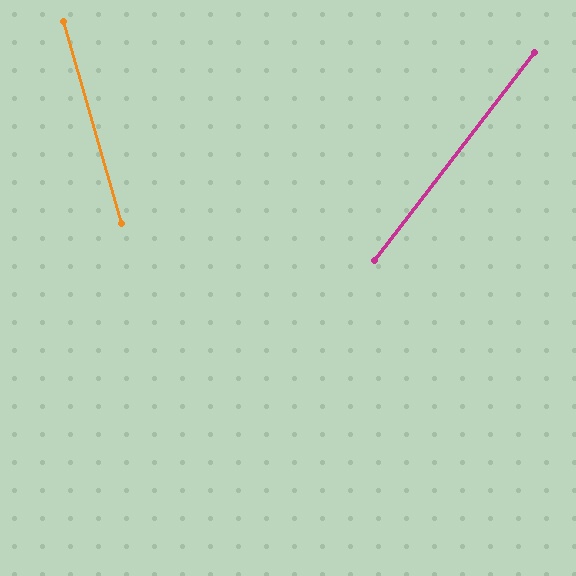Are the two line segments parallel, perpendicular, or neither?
Neither parallel nor perpendicular — they differ by about 54°.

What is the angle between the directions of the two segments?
Approximately 54 degrees.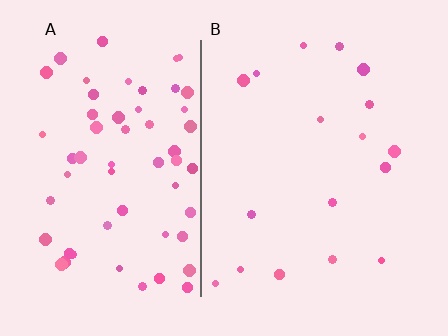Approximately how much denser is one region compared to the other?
Approximately 3.5× — region A over region B.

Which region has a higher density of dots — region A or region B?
A (the left).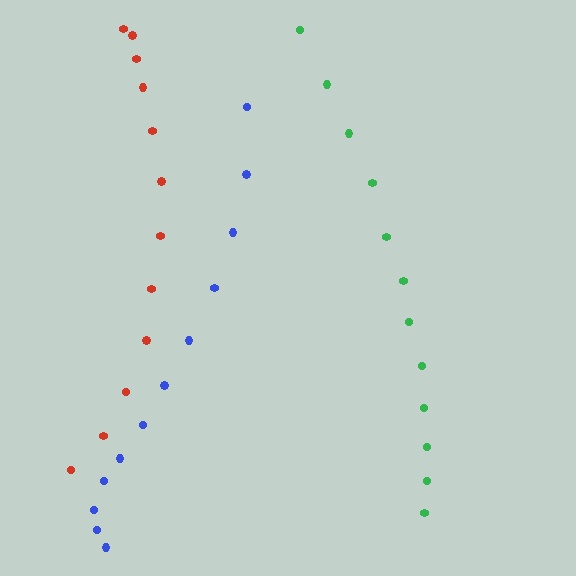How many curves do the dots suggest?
There are 3 distinct paths.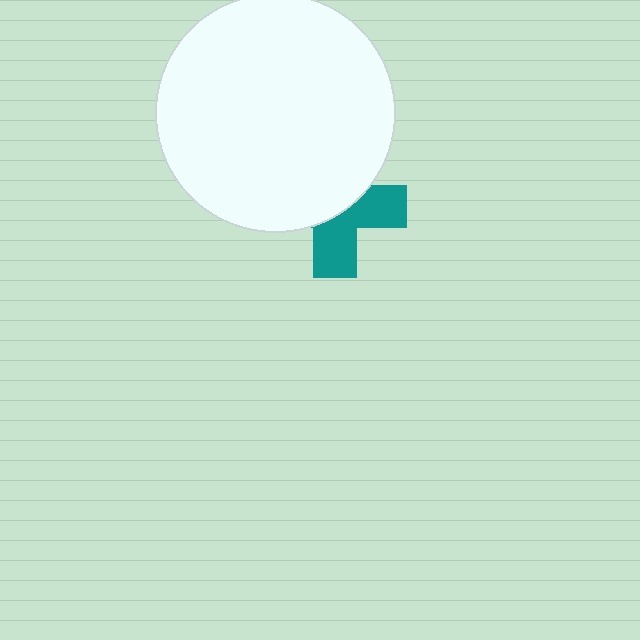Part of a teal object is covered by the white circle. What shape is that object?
It is a cross.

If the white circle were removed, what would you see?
You would see the complete teal cross.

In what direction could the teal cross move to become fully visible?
The teal cross could move down. That would shift it out from behind the white circle entirely.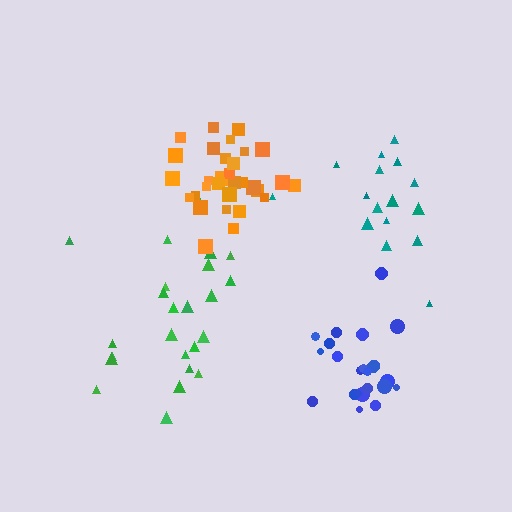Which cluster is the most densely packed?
Orange.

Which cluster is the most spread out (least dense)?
Green.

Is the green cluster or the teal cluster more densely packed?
Teal.